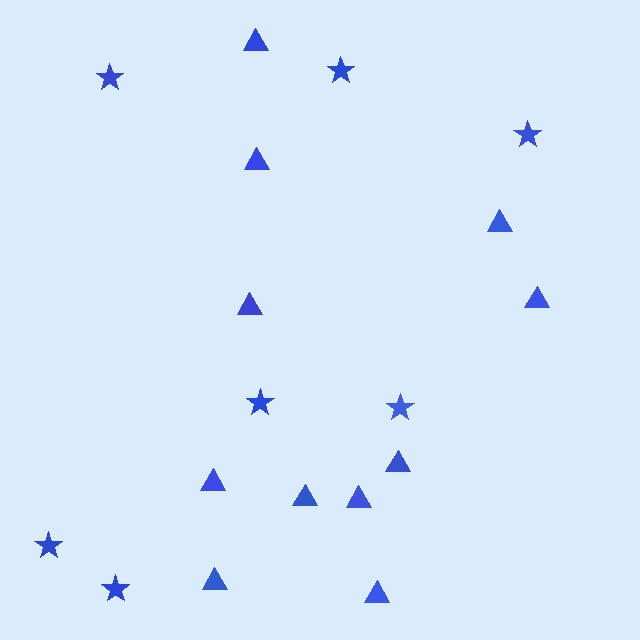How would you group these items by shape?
There are 2 groups: one group of stars (7) and one group of triangles (11).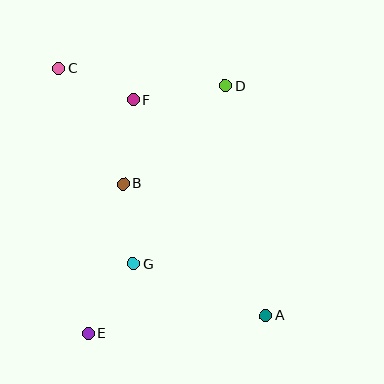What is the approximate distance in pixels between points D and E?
The distance between D and E is approximately 283 pixels.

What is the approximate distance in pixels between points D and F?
The distance between D and F is approximately 94 pixels.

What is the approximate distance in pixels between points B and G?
The distance between B and G is approximately 81 pixels.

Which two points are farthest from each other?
Points A and C are farthest from each other.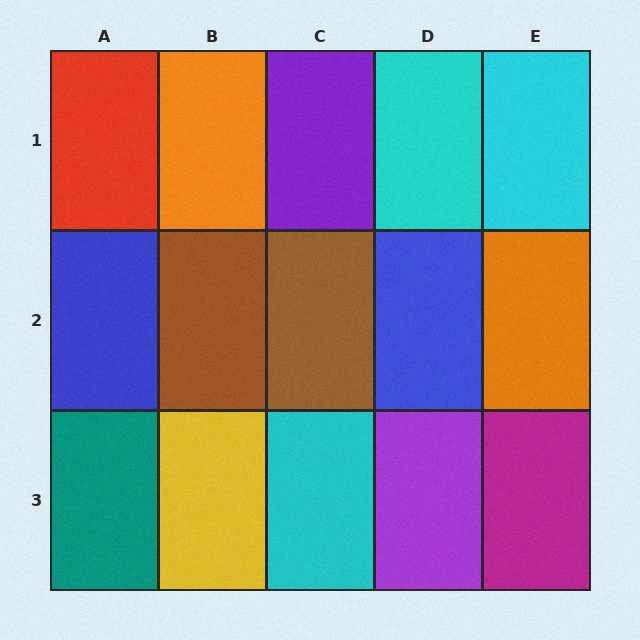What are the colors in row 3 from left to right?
Teal, yellow, cyan, purple, magenta.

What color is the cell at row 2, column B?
Brown.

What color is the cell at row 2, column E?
Orange.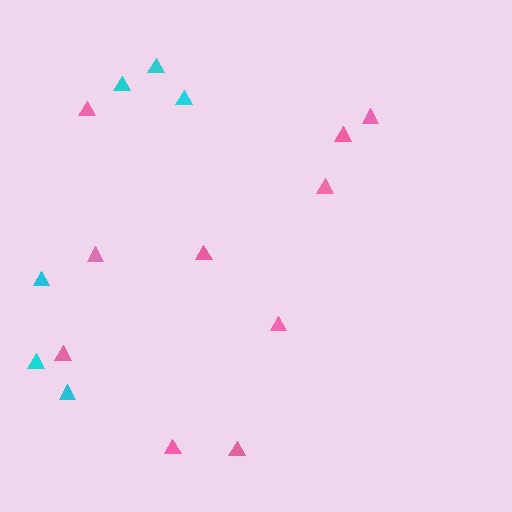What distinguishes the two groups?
There are 2 groups: one group of cyan triangles (6) and one group of pink triangles (10).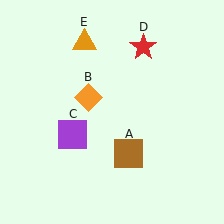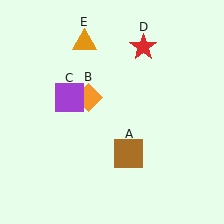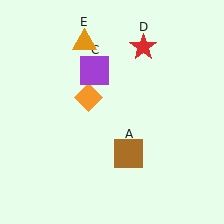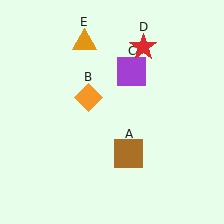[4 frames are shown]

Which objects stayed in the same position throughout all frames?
Brown square (object A) and orange diamond (object B) and red star (object D) and orange triangle (object E) remained stationary.